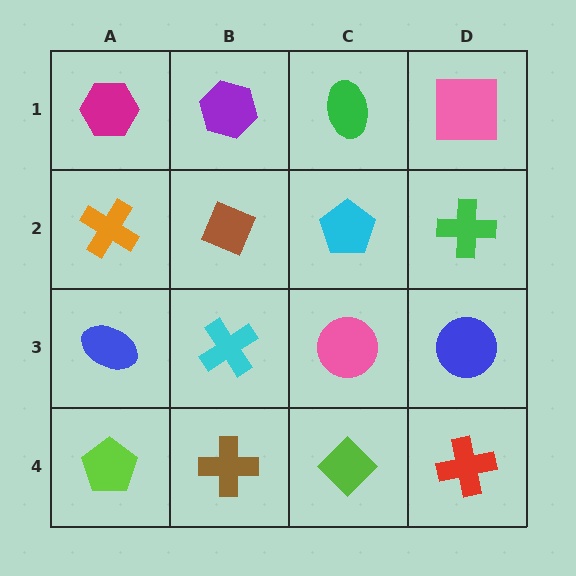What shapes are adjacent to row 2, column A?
A magenta hexagon (row 1, column A), a blue ellipse (row 3, column A), a brown diamond (row 2, column B).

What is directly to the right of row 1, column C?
A pink square.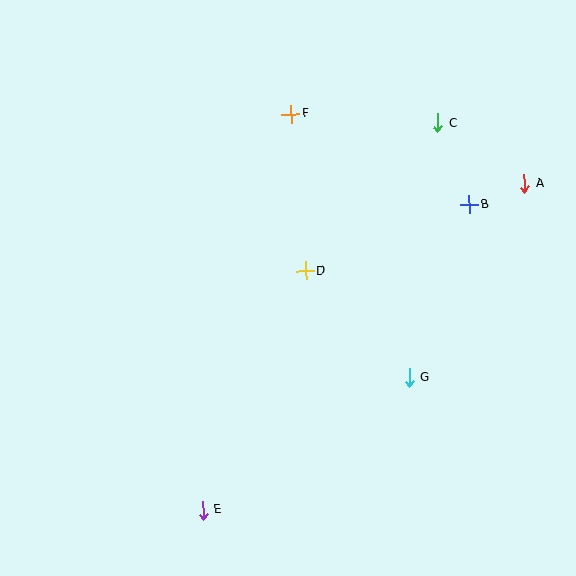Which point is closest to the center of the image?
Point D at (306, 271) is closest to the center.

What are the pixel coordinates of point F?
Point F is at (291, 114).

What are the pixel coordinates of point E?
Point E is at (203, 510).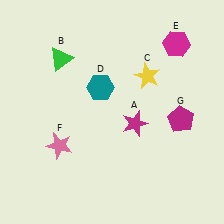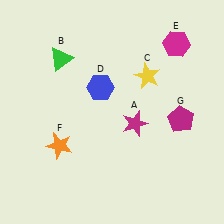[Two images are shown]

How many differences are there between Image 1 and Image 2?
There are 2 differences between the two images.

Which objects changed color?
D changed from teal to blue. F changed from pink to orange.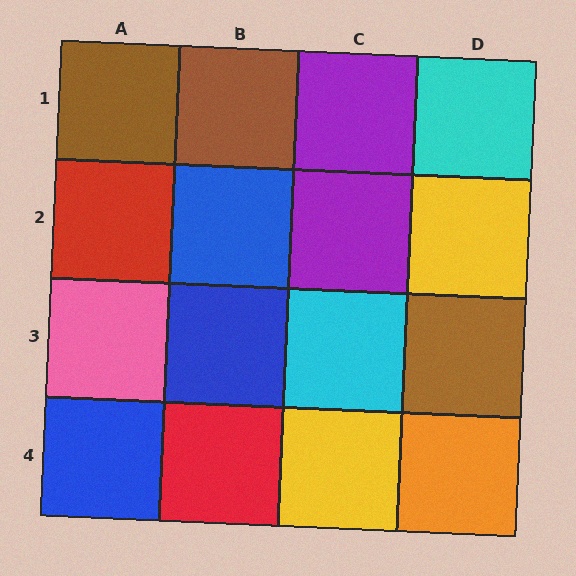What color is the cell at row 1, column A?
Brown.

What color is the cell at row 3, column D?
Brown.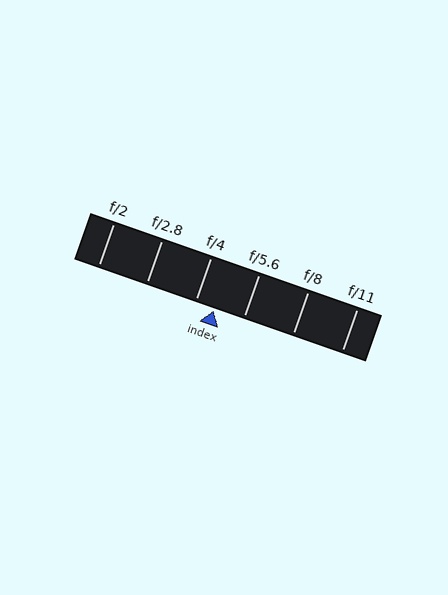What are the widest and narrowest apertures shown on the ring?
The widest aperture shown is f/2 and the narrowest is f/11.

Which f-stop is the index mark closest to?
The index mark is closest to f/4.